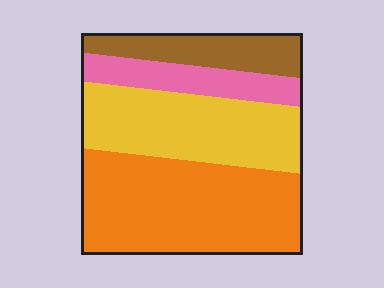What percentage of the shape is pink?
Pink covers roughly 15% of the shape.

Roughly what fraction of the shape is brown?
Brown takes up less than a quarter of the shape.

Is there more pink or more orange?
Orange.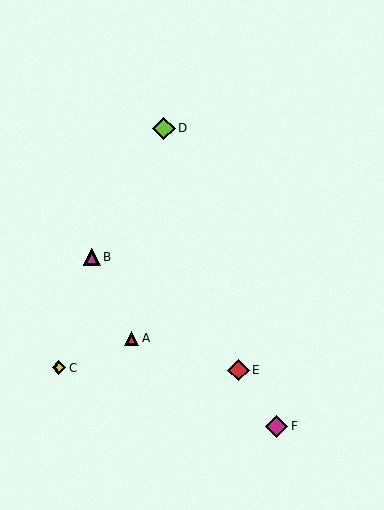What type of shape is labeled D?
Shape D is a lime diamond.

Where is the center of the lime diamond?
The center of the lime diamond is at (164, 128).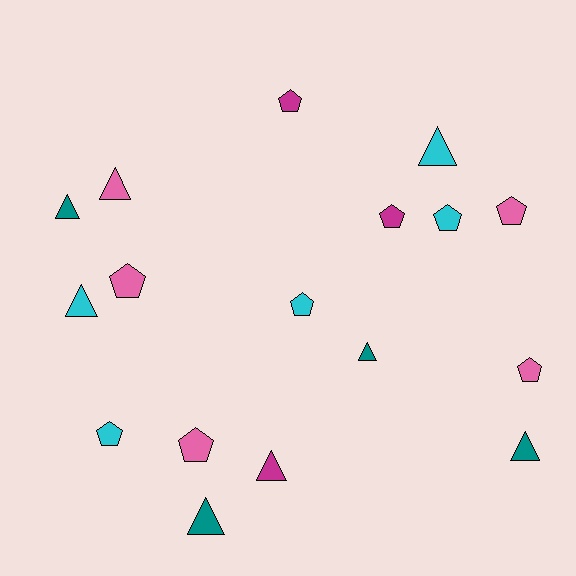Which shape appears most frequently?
Pentagon, with 9 objects.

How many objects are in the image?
There are 17 objects.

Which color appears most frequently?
Pink, with 5 objects.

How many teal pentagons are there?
There are no teal pentagons.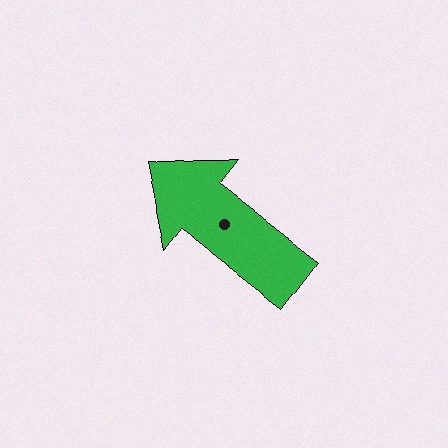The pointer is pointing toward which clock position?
Roughly 10 o'clock.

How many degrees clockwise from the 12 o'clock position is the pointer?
Approximately 308 degrees.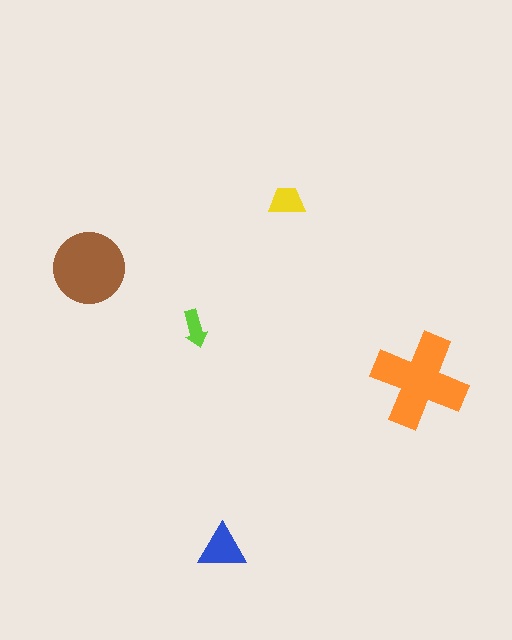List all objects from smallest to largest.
The lime arrow, the yellow trapezoid, the blue triangle, the brown circle, the orange cross.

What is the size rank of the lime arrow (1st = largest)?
5th.